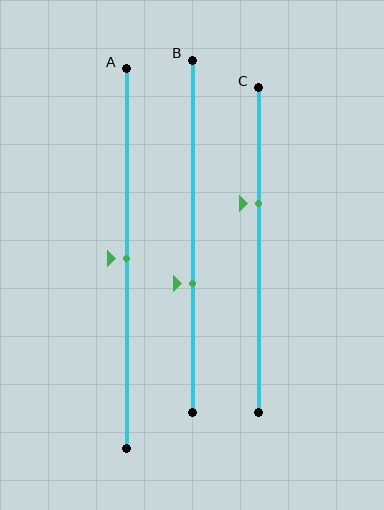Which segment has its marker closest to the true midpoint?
Segment A has its marker closest to the true midpoint.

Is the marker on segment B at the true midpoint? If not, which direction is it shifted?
No, the marker on segment B is shifted downward by about 13% of the segment length.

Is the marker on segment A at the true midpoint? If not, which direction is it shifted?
Yes, the marker on segment A is at the true midpoint.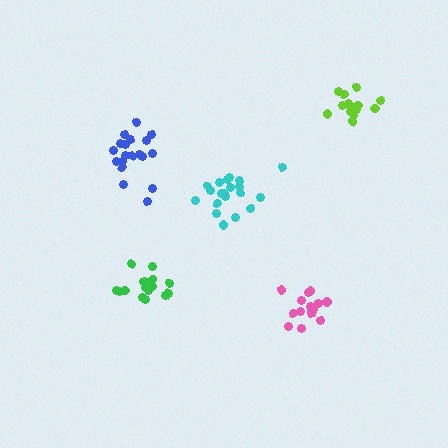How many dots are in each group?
Group 1: 19 dots, Group 2: 14 dots, Group 3: 15 dots, Group 4: 20 dots, Group 5: 16 dots (84 total).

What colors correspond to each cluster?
The clusters are colored: blue, lime, pink, cyan, green.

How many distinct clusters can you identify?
There are 5 distinct clusters.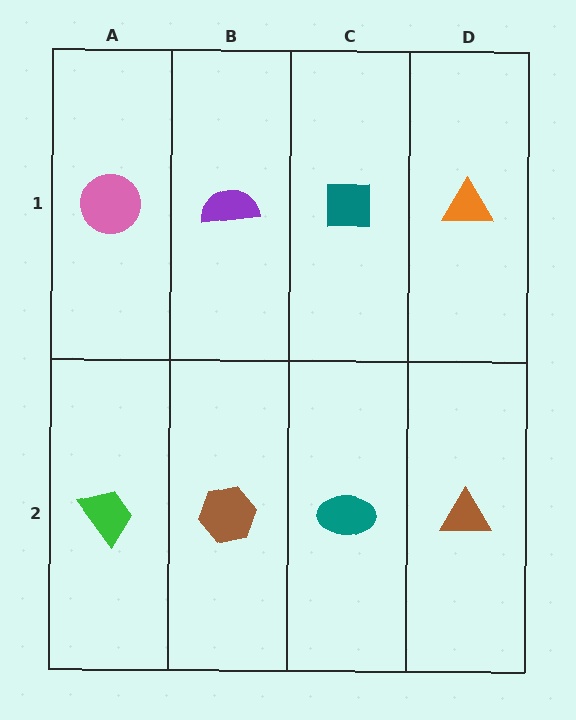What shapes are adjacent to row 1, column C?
A teal ellipse (row 2, column C), a purple semicircle (row 1, column B), an orange triangle (row 1, column D).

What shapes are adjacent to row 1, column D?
A brown triangle (row 2, column D), a teal square (row 1, column C).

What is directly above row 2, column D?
An orange triangle.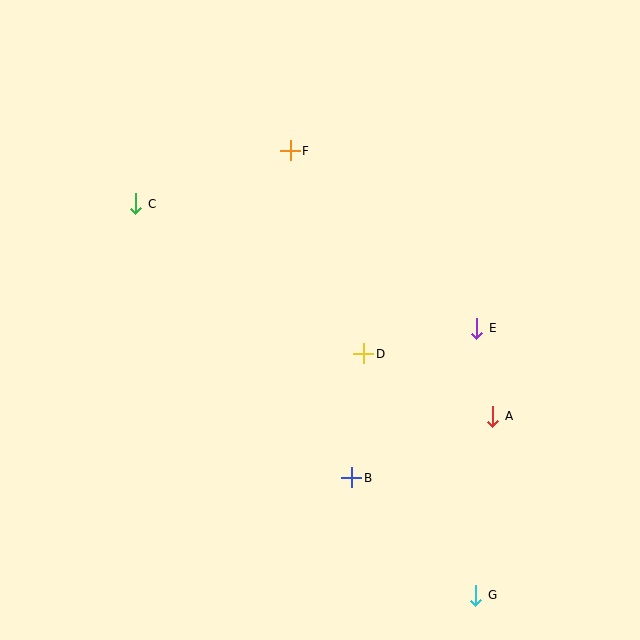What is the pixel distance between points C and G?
The distance between C and G is 519 pixels.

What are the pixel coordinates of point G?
Point G is at (476, 595).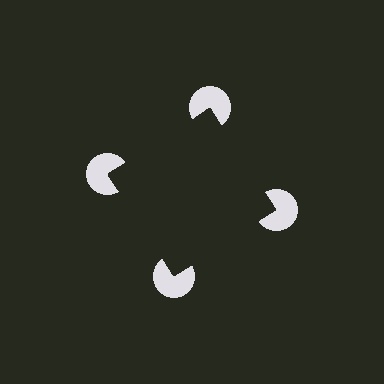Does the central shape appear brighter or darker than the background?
It typically appears slightly darker than the background, even though no actual brightness change is drawn.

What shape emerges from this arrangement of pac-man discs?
An illusory square — its edges are inferred from the aligned wedge cuts in the pac-man discs, not physically drawn.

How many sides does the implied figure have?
4 sides.